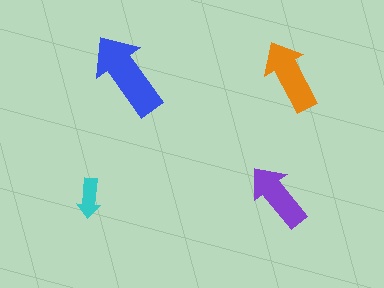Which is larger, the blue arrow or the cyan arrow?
The blue one.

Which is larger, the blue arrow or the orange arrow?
The blue one.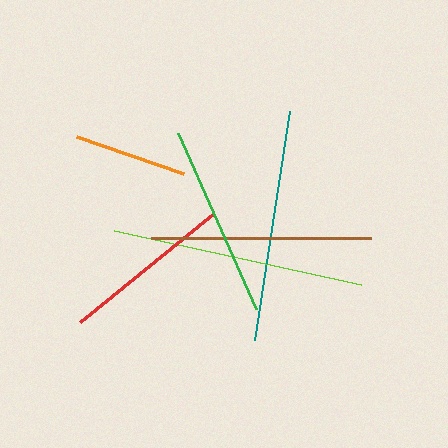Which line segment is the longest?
The lime line is the longest at approximately 253 pixels.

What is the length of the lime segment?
The lime segment is approximately 253 pixels long.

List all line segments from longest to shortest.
From longest to shortest: lime, teal, brown, green, red, orange.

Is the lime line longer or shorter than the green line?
The lime line is longer than the green line.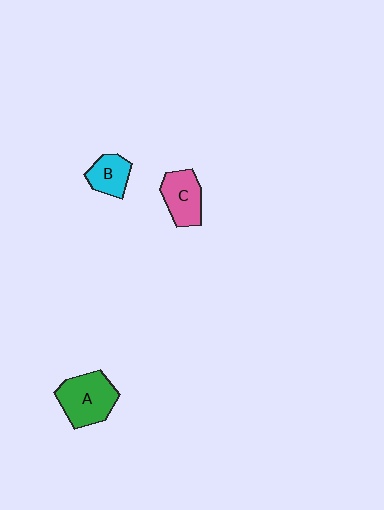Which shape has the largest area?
Shape A (green).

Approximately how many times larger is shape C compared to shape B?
Approximately 1.3 times.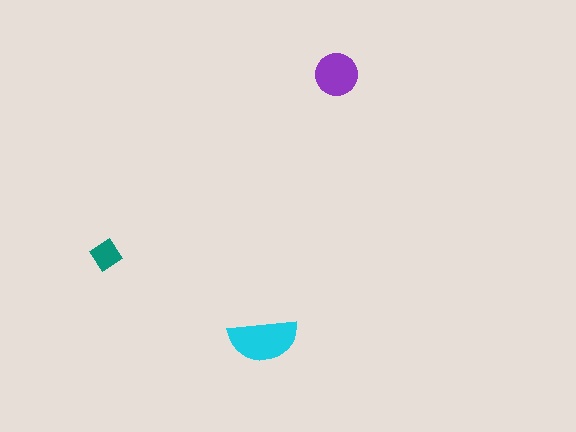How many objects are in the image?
There are 3 objects in the image.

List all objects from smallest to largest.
The teal diamond, the purple circle, the cyan semicircle.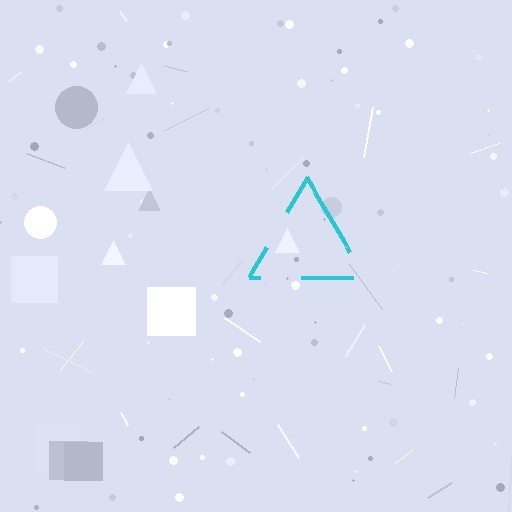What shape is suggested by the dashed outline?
The dashed outline suggests a triangle.